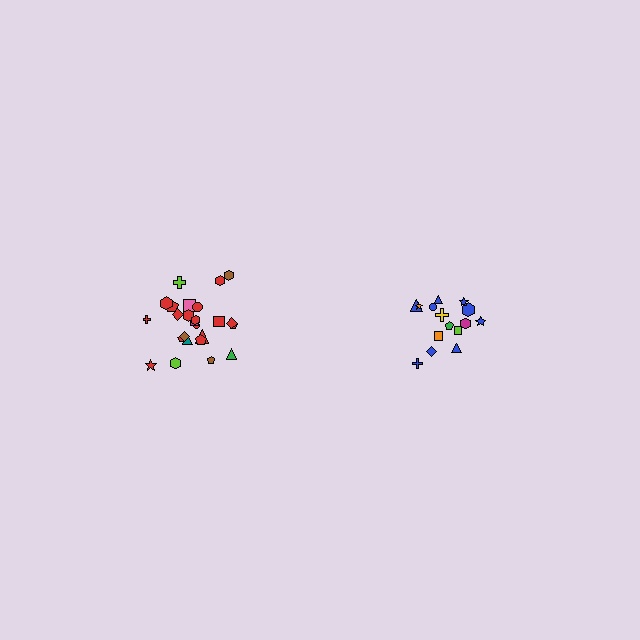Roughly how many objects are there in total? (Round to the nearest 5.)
Roughly 40 objects in total.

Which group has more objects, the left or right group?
The left group.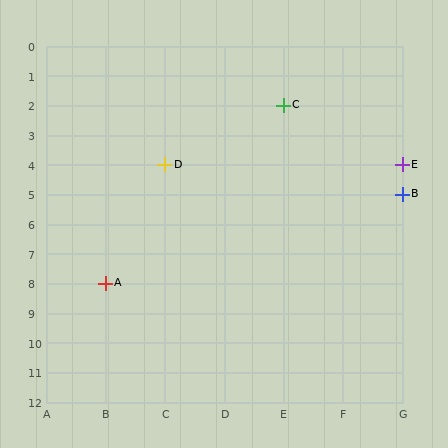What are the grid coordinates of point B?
Point B is at grid coordinates (G, 5).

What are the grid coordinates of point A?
Point A is at grid coordinates (B, 8).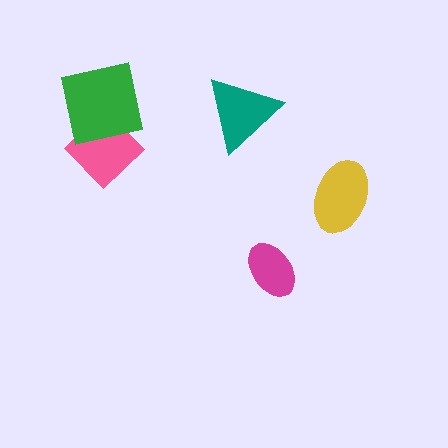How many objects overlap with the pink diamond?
1 object overlaps with the pink diamond.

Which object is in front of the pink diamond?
The green square is in front of the pink diamond.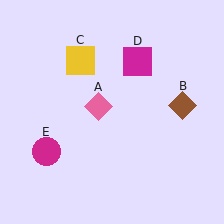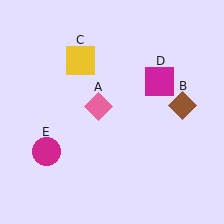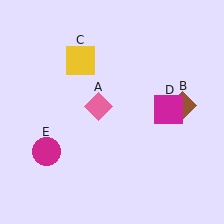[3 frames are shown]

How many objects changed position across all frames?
1 object changed position: magenta square (object D).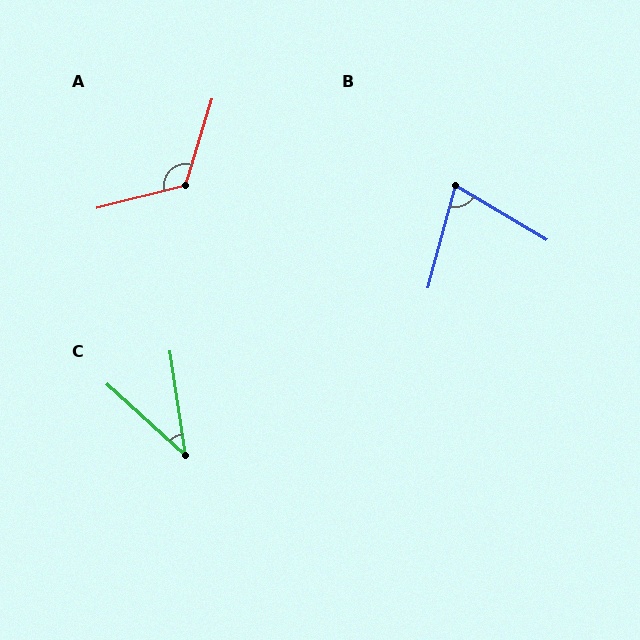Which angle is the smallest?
C, at approximately 39 degrees.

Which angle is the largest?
A, at approximately 121 degrees.